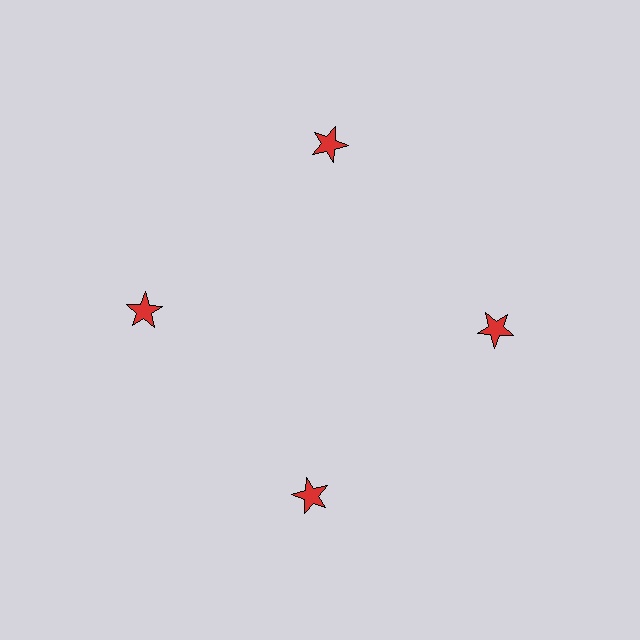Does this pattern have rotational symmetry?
Yes, this pattern has 4-fold rotational symmetry. It looks the same after rotating 90 degrees around the center.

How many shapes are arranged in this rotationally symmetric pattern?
There are 4 shapes, arranged in 4 groups of 1.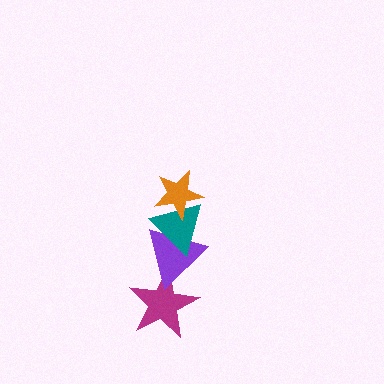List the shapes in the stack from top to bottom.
From top to bottom: the orange star, the teal triangle, the purple triangle, the magenta star.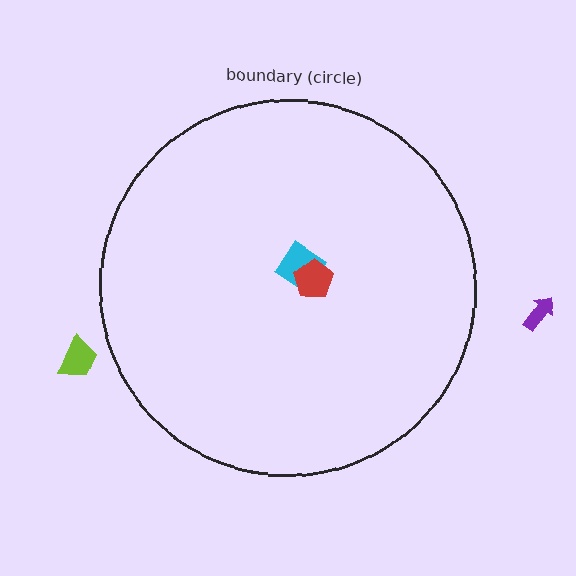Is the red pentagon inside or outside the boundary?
Inside.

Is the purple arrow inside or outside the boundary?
Outside.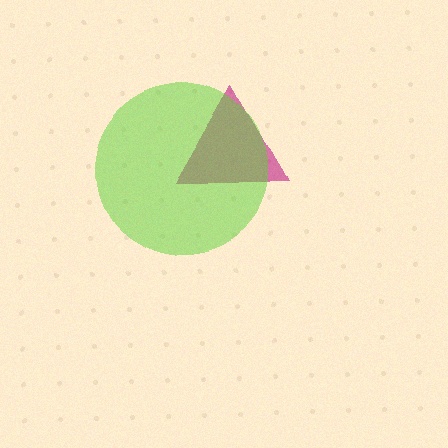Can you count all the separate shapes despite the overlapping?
Yes, there are 2 separate shapes.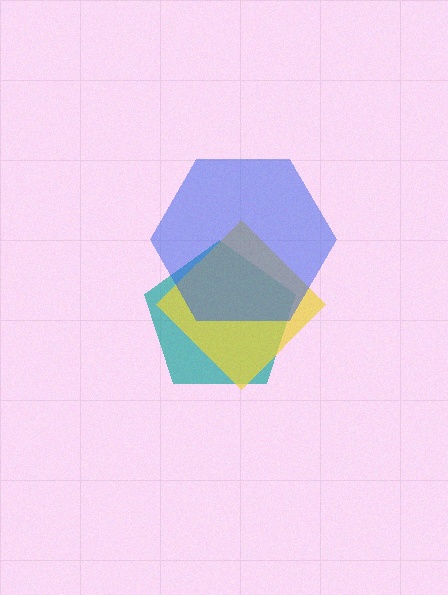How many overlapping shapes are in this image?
There are 3 overlapping shapes in the image.